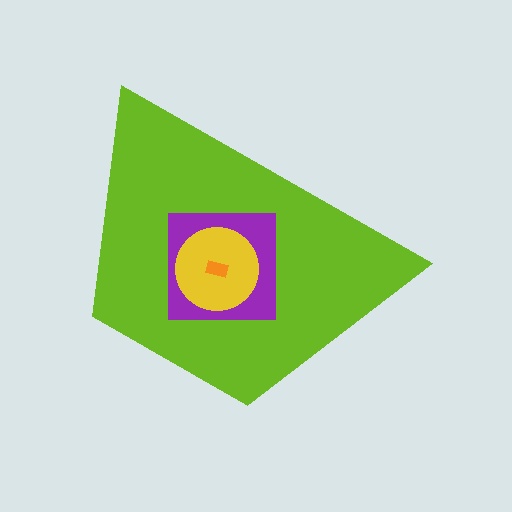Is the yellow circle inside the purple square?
Yes.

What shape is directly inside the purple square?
The yellow circle.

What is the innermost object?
The orange rectangle.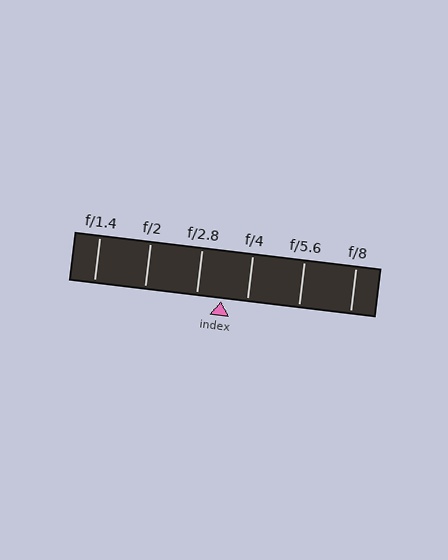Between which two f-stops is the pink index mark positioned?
The index mark is between f/2.8 and f/4.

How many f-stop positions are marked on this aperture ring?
There are 6 f-stop positions marked.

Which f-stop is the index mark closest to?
The index mark is closest to f/2.8.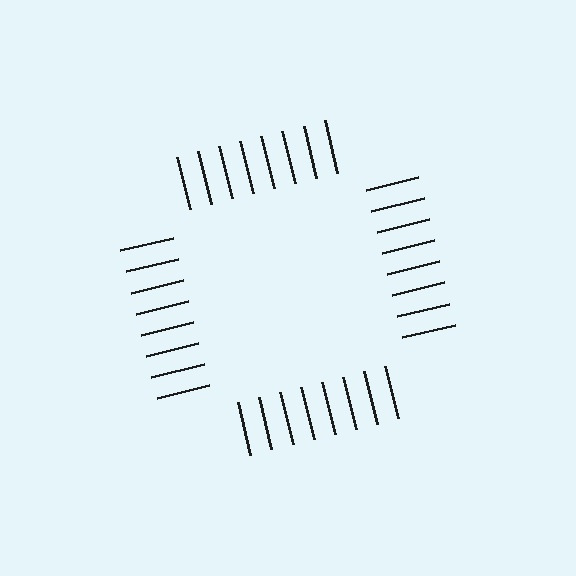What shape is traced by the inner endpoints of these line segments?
An illusory square — the line segments terminate on its edges but no continuous stroke is drawn.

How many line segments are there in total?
32 — 8 along each of the 4 edges.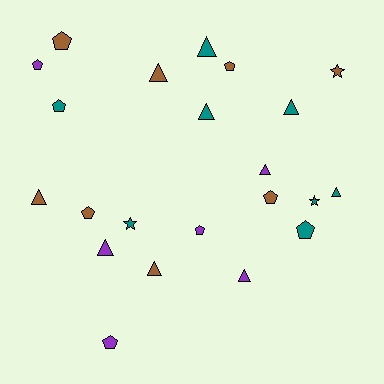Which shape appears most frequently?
Triangle, with 10 objects.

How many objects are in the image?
There are 22 objects.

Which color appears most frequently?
Brown, with 8 objects.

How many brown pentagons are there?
There are 4 brown pentagons.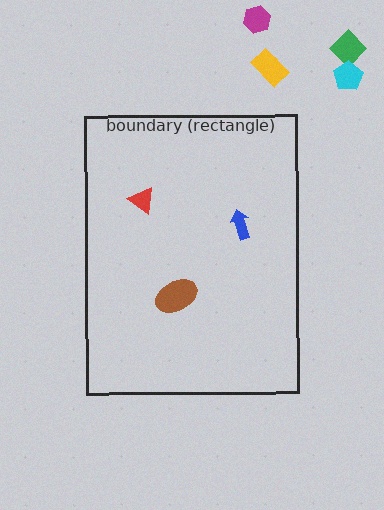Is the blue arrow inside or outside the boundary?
Inside.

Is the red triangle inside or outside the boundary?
Inside.